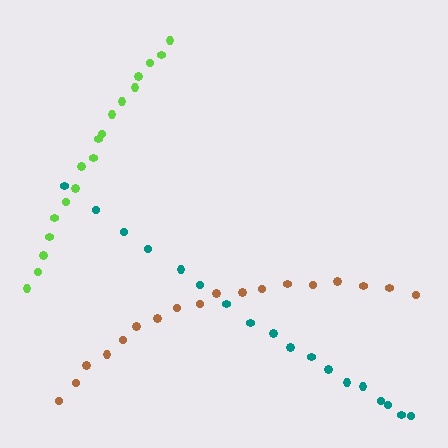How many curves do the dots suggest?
There are 3 distinct paths.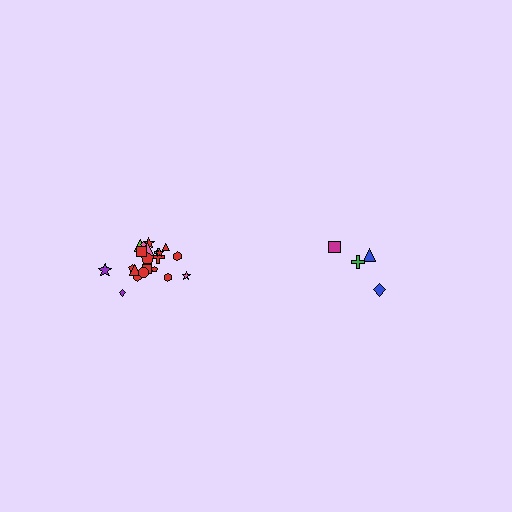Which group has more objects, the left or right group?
The left group.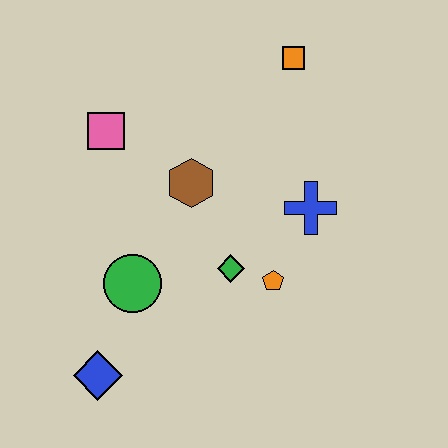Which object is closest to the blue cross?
The orange pentagon is closest to the blue cross.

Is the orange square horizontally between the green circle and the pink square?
No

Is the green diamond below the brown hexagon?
Yes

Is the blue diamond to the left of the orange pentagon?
Yes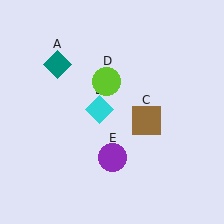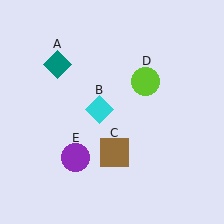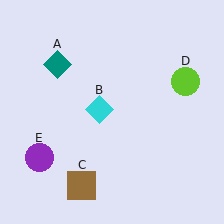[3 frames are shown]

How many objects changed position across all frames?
3 objects changed position: brown square (object C), lime circle (object D), purple circle (object E).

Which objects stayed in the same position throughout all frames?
Teal diamond (object A) and cyan diamond (object B) remained stationary.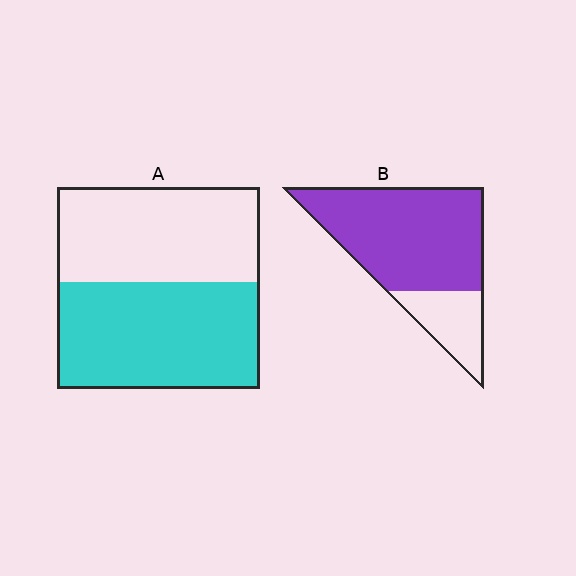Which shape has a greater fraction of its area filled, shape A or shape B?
Shape B.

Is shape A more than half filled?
Roughly half.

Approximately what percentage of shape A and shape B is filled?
A is approximately 55% and B is approximately 75%.